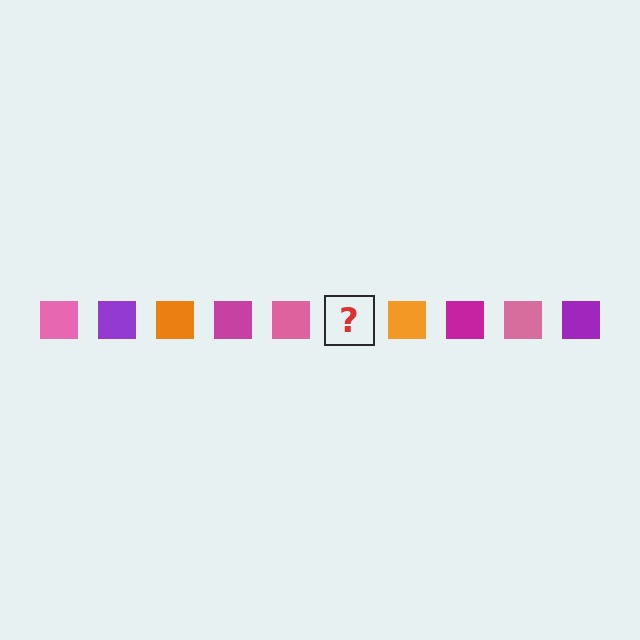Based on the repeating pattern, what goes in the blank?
The blank should be a purple square.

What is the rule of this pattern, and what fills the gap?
The rule is that the pattern cycles through pink, purple, orange, magenta squares. The gap should be filled with a purple square.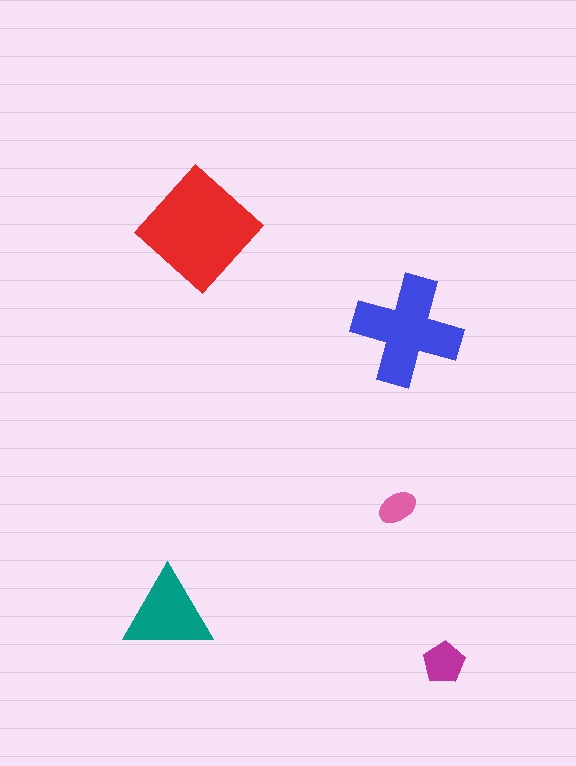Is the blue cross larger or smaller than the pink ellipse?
Larger.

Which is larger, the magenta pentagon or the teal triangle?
The teal triangle.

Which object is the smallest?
The pink ellipse.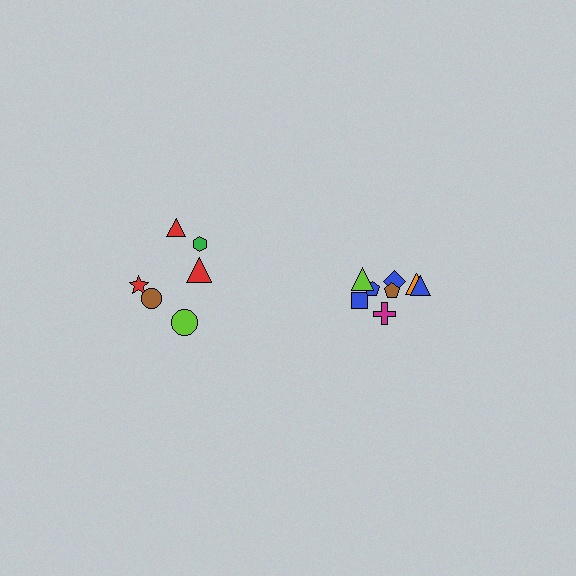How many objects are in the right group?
There are 8 objects.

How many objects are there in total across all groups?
There are 14 objects.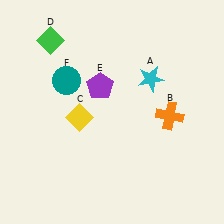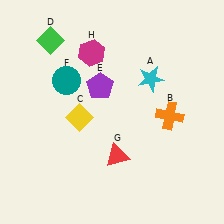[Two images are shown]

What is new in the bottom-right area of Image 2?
A red triangle (G) was added in the bottom-right area of Image 2.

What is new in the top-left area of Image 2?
A magenta hexagon (H) was added in the top-left area of Image 2.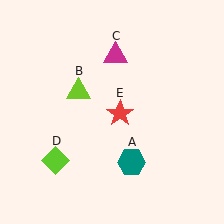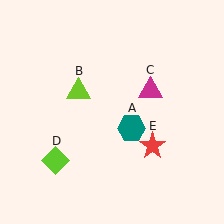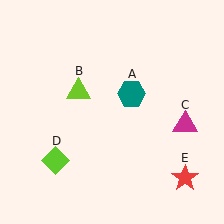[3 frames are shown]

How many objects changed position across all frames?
3 objects changed position: teal hexagon (object A), magenta triangle (object C), red star (object E).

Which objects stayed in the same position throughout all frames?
Lime triangle (object B) and lime diamond (object D) remained stationary.